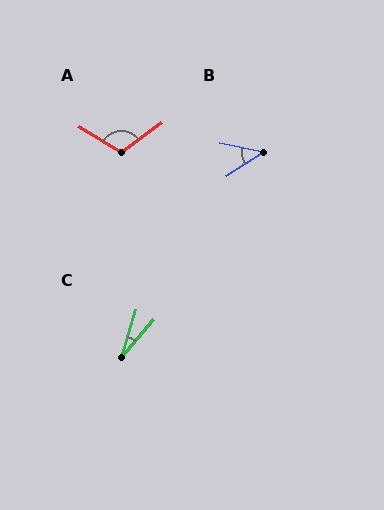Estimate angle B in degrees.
Approximately 44 degrees.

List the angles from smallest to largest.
C (24°), B (44°), A (112°).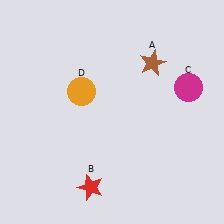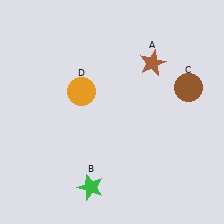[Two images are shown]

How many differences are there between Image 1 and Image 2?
There are 2 differences between the two images.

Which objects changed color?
B changed from red to green. C changed from magenta to brown.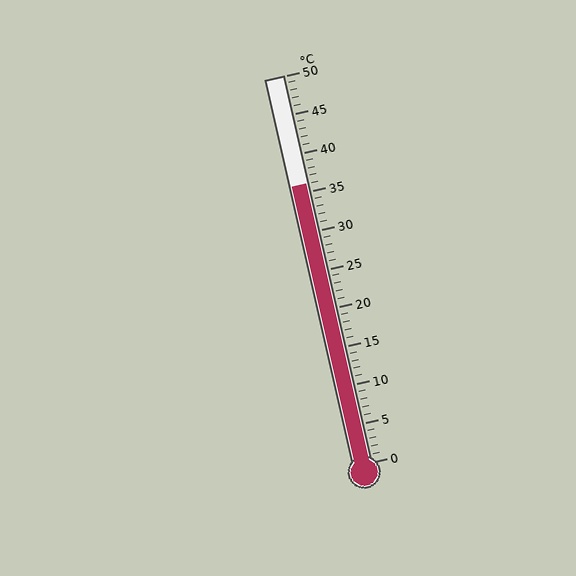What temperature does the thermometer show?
The thermometer shows approximately 36°C.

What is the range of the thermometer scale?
The thermometer scale ranges from 0°C to 50°C.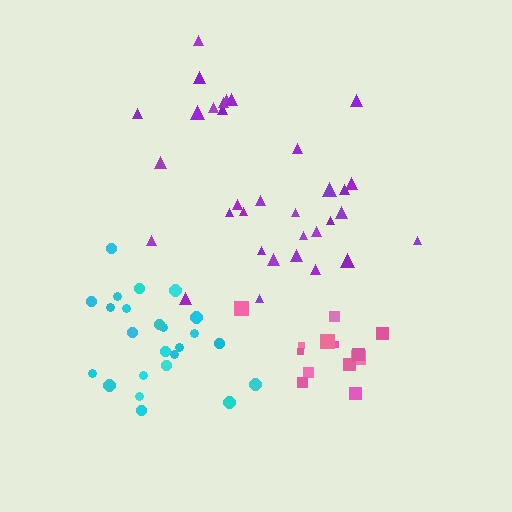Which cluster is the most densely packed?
Pink.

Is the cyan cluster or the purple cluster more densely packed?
Cyan.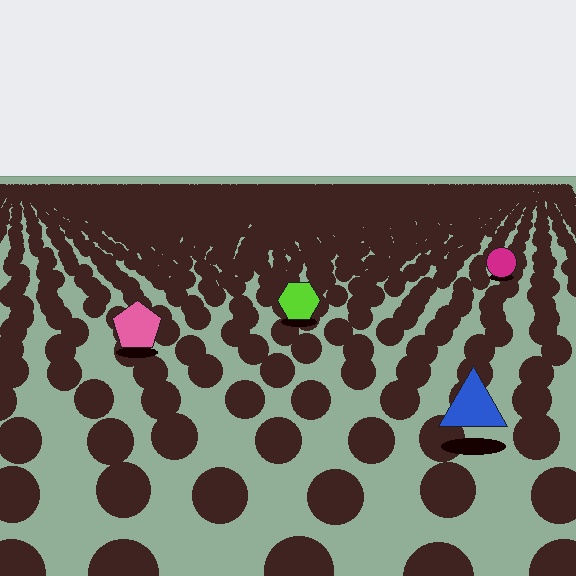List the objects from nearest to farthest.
From nearest to farthest: the blue triangle, the pink pentagon, the lime hexagon, the magenta circle.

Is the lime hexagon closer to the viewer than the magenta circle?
Yes. The lime hexagon is closer — you can tell from the texture gradient: the ground texture is coarser near it.